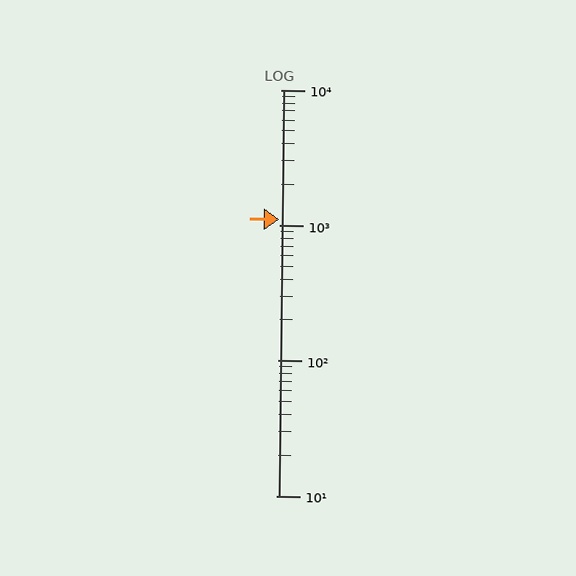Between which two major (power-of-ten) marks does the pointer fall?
The pointer is between 1000 and 10000.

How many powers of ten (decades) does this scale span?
The scale spans 3 decades, from 10 to 10000.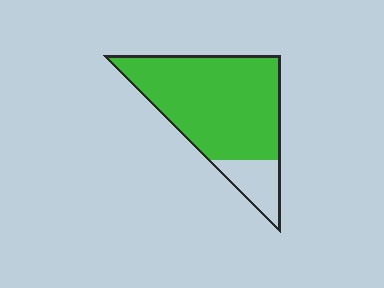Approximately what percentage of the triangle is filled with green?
Approximately 85%.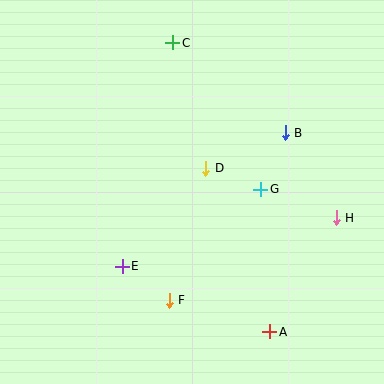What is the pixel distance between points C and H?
The distance between C and H is 239 pixels.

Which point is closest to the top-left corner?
Point C is closest to the top-left corner.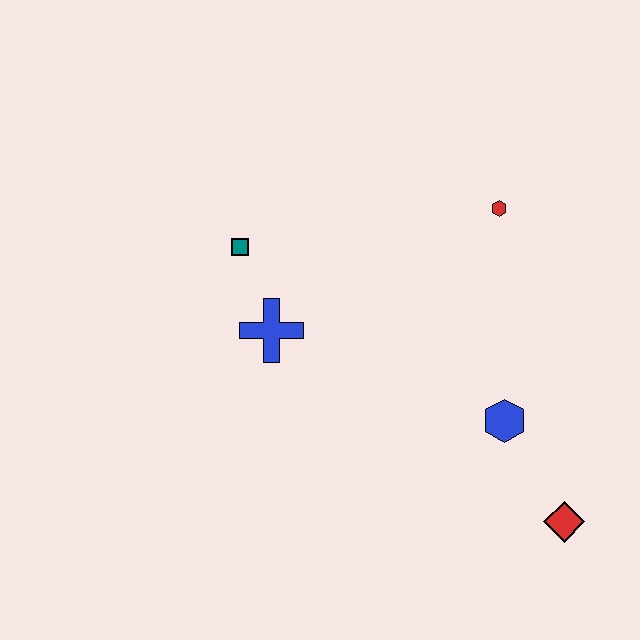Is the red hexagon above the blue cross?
Yes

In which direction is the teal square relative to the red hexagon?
The teal square is to the left of the red hexagon.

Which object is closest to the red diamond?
The blue hexagon is closest to the red diamond.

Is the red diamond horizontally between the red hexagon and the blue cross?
No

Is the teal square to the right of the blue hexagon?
No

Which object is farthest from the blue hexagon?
The teal square is farthest from the blue hexagon.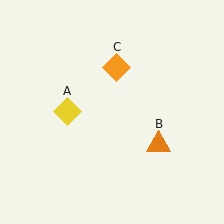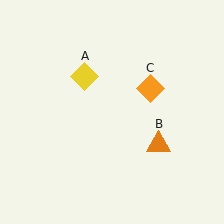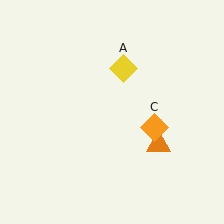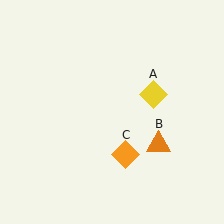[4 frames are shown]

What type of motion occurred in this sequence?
The yellow diamond (object A), orange diamond (object C) rotated clockwise around the center of the scene.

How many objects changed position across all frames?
2 objects changed position: yellow diamond (object A), orange diamond (object C).